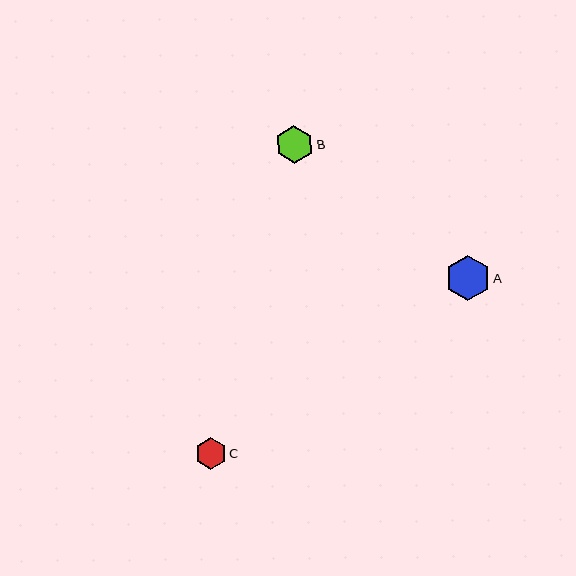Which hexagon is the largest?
Hexagon A is the largest with a size of approximately 44 pixels.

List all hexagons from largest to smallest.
From largest to smallest: A, B, C.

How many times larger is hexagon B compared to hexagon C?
Hexagon B is approximately 1.2 times the size of hexagon C.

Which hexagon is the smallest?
Hexagon C is the smallest with a size of approximately 31 pixels.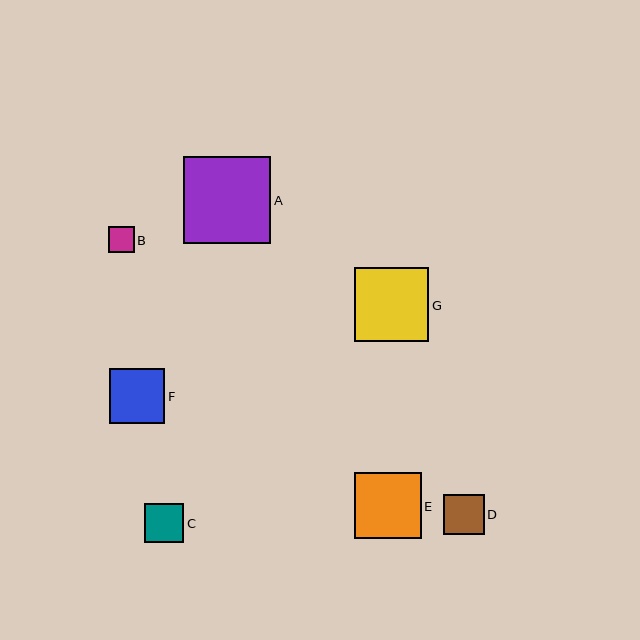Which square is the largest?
Square A is the largest with a size of approximately 87 pixels.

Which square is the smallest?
Square B is the smallest with a size of approximately 26 pixels.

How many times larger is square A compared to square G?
Square A is approximately 1.2 times the size of square G.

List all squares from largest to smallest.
From largest to smallest: A, G, E, F, D, C, B.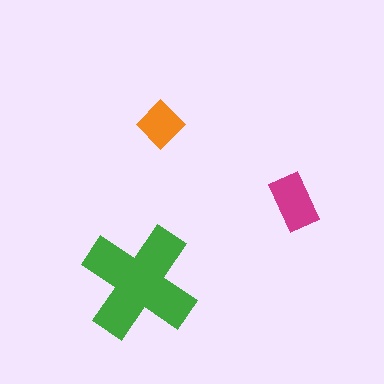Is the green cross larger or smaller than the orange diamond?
Larger.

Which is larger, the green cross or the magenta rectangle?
The green cross.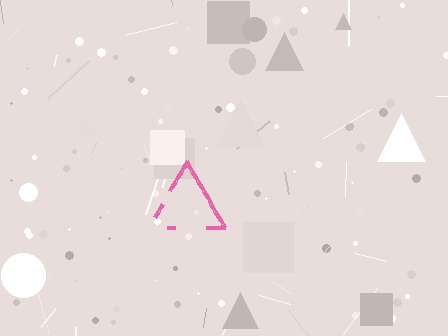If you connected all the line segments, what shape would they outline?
They would outline a triangle.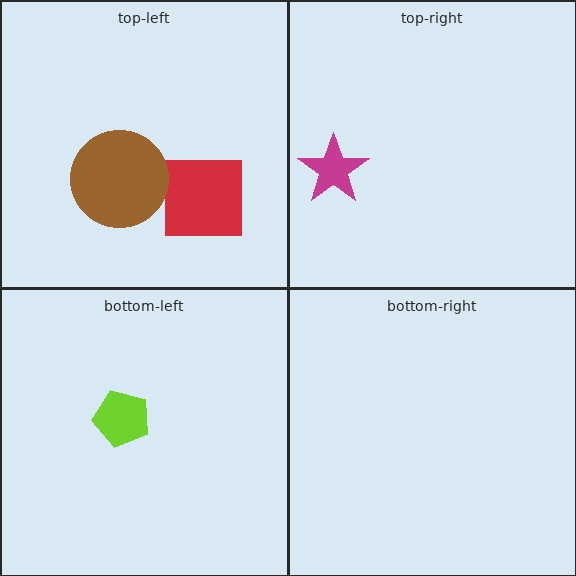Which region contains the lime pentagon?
The bottom-left region.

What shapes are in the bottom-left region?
The lime pentagon.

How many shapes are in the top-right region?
1.